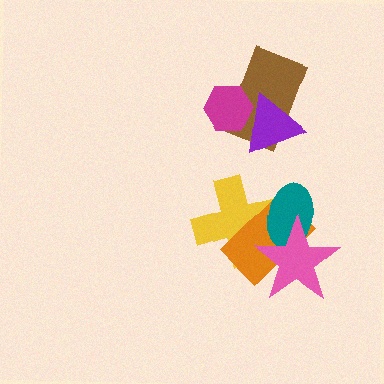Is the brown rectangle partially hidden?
Yes, it is partially covered by another shape.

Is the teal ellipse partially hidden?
Yes, it is partially covered by another shape.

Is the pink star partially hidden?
No, no other shape covers it.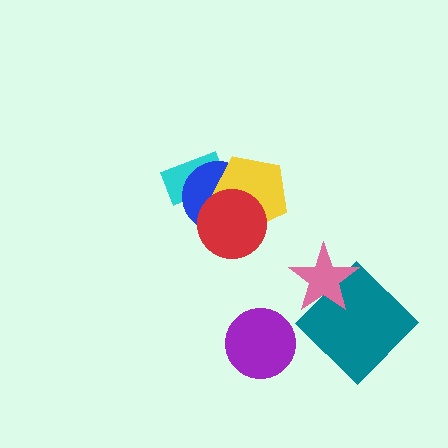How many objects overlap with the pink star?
1 object overlaps with the pink star.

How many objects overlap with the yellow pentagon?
3 objects overlap with the yellow pentagon.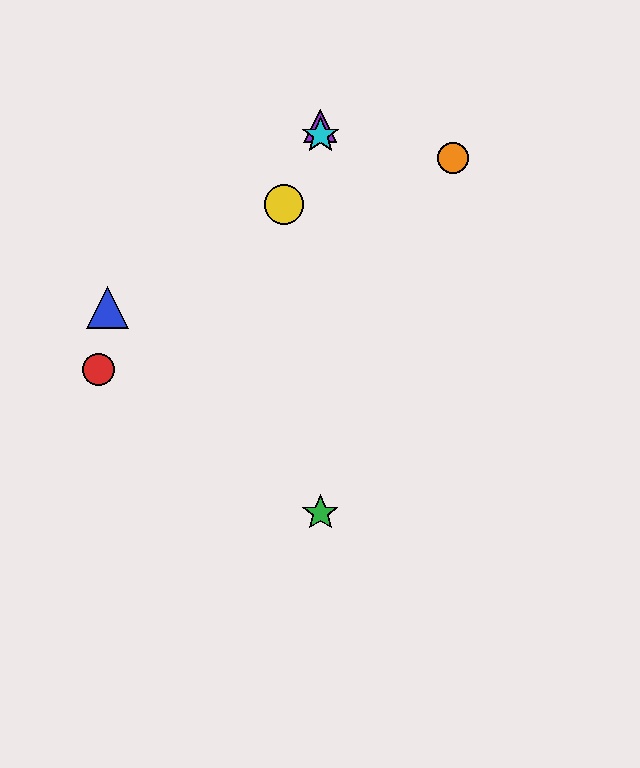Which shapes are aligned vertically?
The green star, the purple triangle, the cyan star are aligned vertically.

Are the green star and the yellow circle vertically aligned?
No, the green star is at x≈320 and the yellow circle is at x≈284.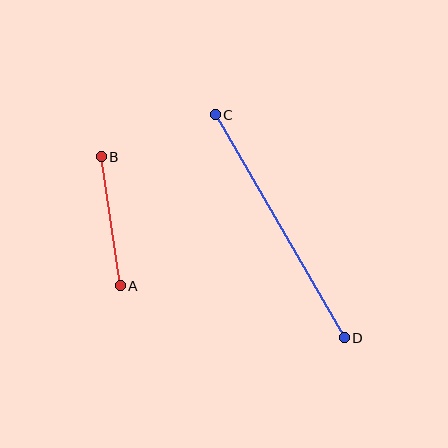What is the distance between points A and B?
The distance is approximately 130 pixels.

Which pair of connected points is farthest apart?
Points C and D are farthest apart.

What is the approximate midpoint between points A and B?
The midpoint is at approximately (111, 221) pixels.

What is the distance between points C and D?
The distance is approximately 257 pixels.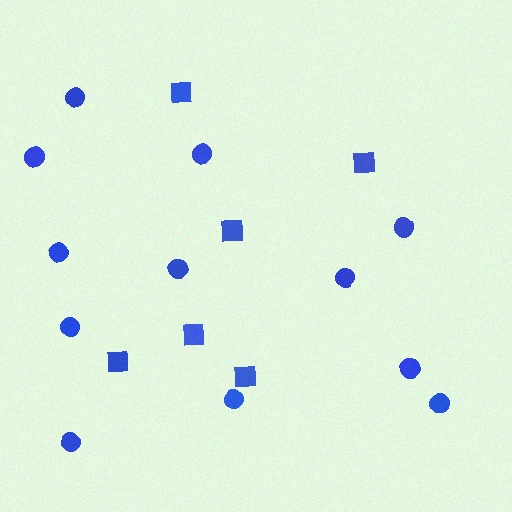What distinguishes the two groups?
There are 2 groups: one group of squares (6) and one group of circles (12).